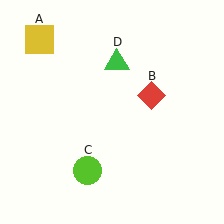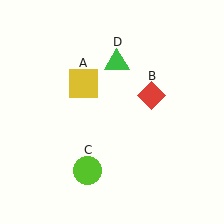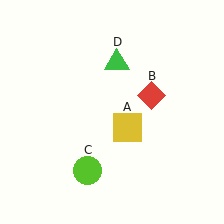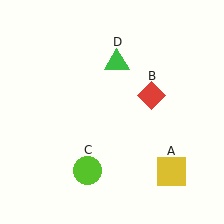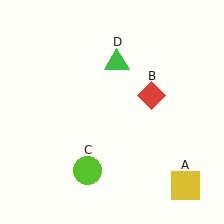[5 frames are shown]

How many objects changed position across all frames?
1 object changed position: yellow square (object A).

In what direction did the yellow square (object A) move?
The yellow square (object A) moved down and to the right.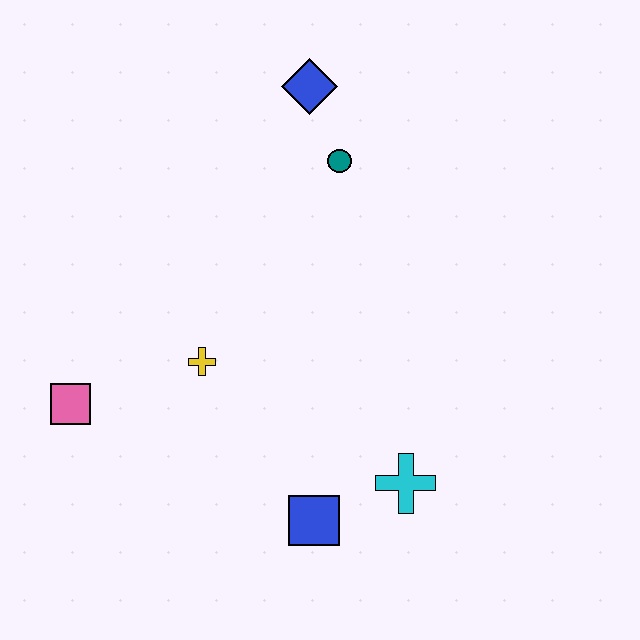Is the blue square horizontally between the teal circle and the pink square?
Yes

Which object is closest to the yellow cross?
The pink square is closest to the yellow cross.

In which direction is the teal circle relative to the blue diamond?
The teal circle is below the blue diamond.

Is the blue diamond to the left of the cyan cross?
Yes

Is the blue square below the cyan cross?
Yes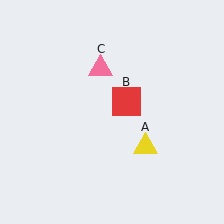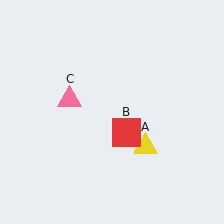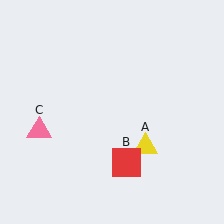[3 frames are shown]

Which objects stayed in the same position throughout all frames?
Yellow triangle (object A) remained stationary.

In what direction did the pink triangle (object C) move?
The pink triangle (object C) moved down and to the left.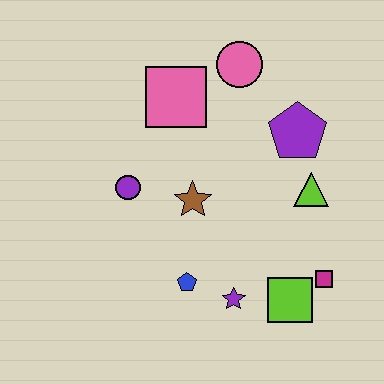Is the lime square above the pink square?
No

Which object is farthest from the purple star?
The pink circle is farthest from the purple star.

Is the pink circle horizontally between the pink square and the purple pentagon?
Yes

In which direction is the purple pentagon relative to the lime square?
The purple pentagon is above the lime square.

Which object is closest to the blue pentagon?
The purple star is closest to the blue pentagon.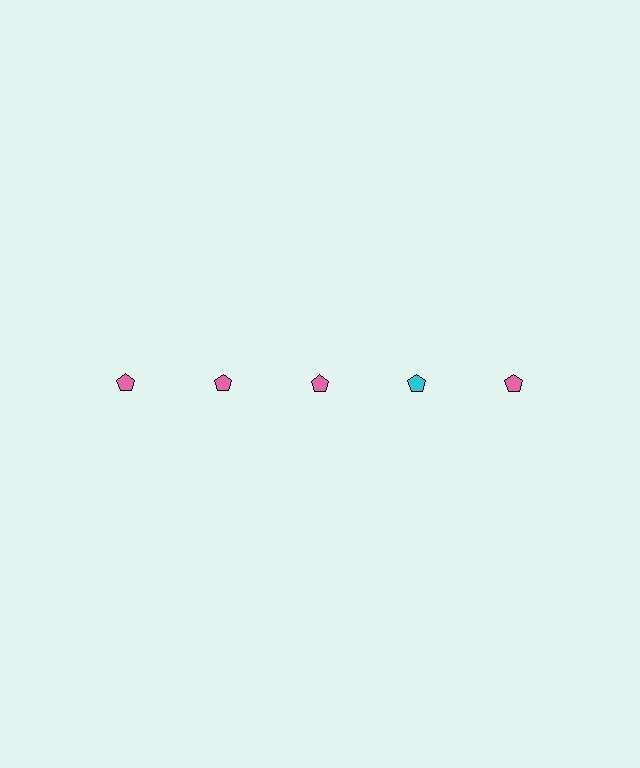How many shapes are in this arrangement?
There are 5 shapes arranged in a grid pattern.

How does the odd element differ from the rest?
It has a different color: cyan instead of pink.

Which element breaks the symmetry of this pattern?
The cyan pentagon in the top row, second from right column breaks the symmetry. All other shapes are pink pentagons.